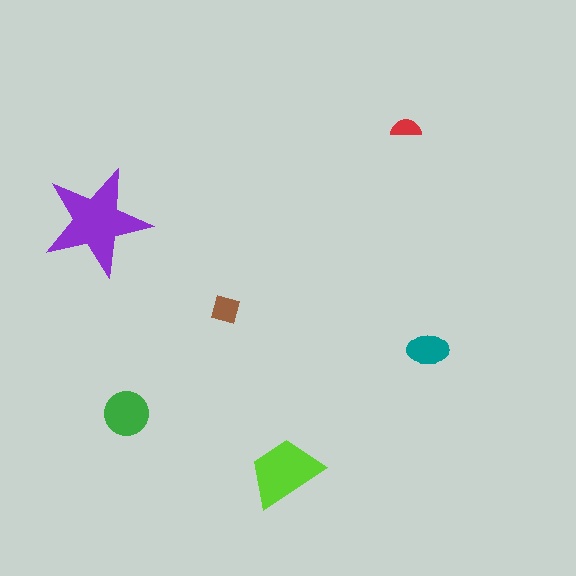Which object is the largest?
The purple star.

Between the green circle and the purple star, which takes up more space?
The purple star.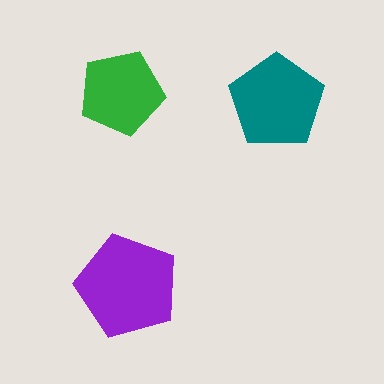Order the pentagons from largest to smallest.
the purple one, the teal one, the green one.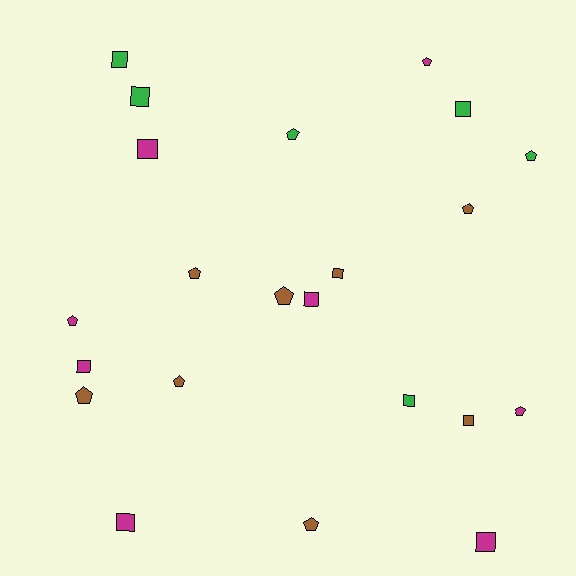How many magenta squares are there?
There are 5 magenta squares.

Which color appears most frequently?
Brown, with 8 objects.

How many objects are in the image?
There are 22 objects.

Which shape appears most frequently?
Square, with 11 objects.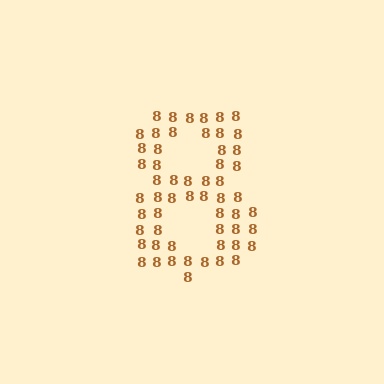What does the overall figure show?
The overall figure shows the digit 8.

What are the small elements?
The small elements are digit 8's.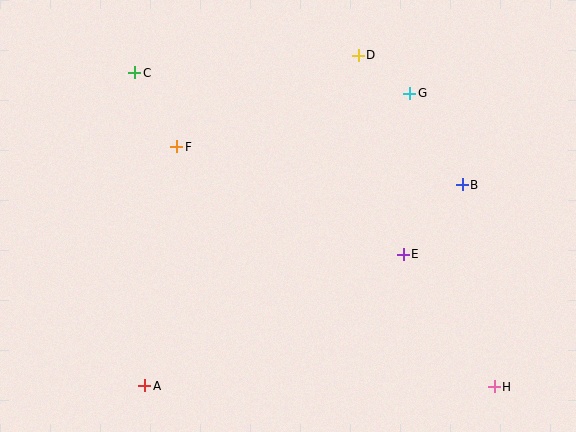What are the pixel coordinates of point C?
Point C is at (135, 73).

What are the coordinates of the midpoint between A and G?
The midpoint between A and G is at (277, 239).